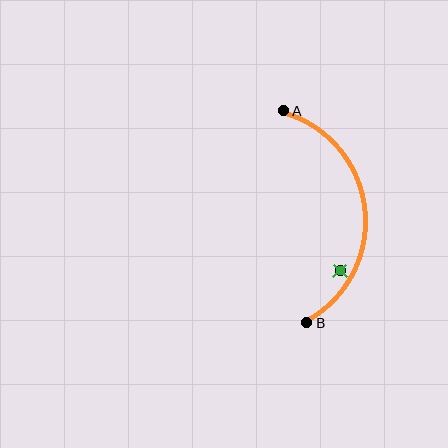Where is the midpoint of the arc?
The arc midpoint is the point on the curve farthest from the straight line joining A and B. It sits to the right of that line.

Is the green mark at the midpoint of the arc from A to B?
No — the green mark does not lie on the arc at all. It sits slightly inside the curve.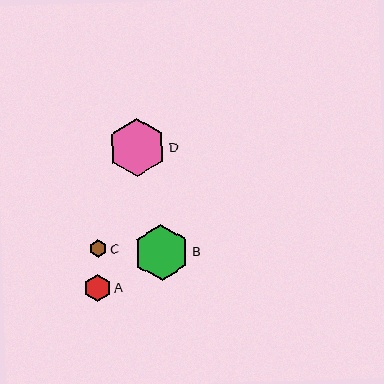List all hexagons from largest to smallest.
From largest to smallest: D, B, A, C.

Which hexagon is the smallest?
Hexagon C is the smallest with a size of approximately 17 pixels.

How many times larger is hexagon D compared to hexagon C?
Hexagon D is approximately 3.3 times the size of hexagon C.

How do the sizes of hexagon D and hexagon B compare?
Hexagon D and hexagon B are approximately the same size.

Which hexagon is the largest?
Hexagon D is the largest with a size of approximately 58 pixels.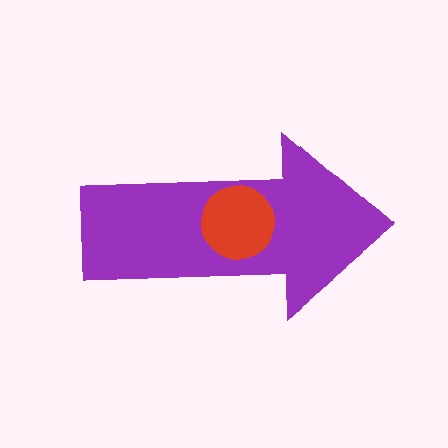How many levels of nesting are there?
2.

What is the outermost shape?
The purple arrow.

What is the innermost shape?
The red circle.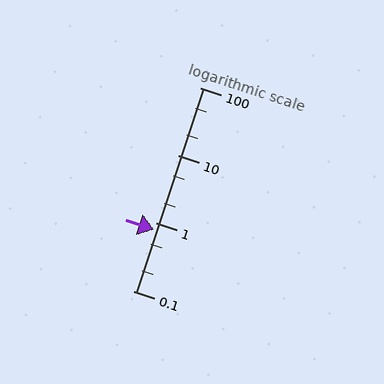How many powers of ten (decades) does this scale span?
The scale spans 3 decades, from 0.1 to 100.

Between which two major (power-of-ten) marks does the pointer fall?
The pointer is between 0.1 and 1.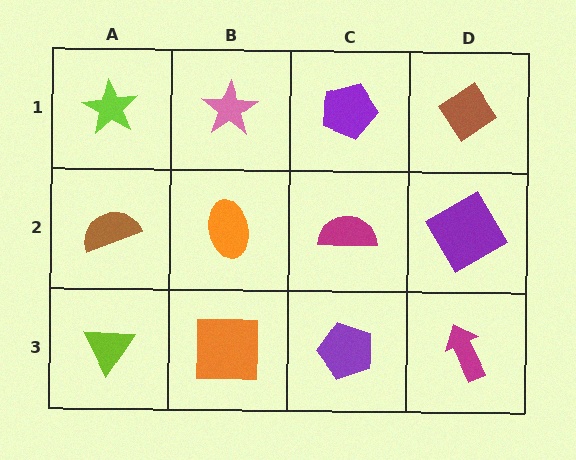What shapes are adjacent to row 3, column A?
A brown semicircle (row 2, column A), an orange square (row 3, column B).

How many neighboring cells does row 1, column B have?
3.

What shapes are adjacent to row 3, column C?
A magenta semicircle (row 2, column C), an orange square (row 3, column B), a magenta arrow (row 3, column D).